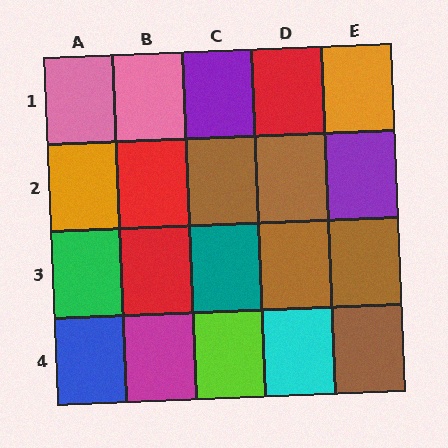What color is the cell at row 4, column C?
Lime.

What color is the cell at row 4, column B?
Magenta.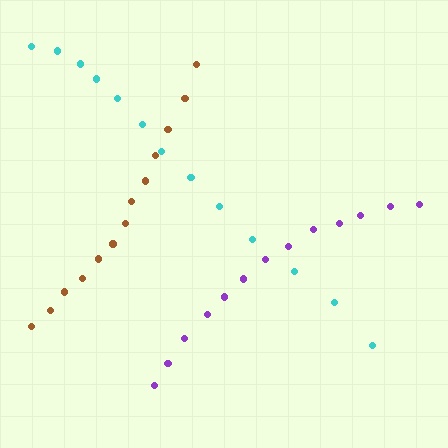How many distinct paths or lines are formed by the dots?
There are 3 distinct paths.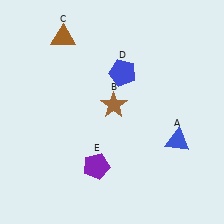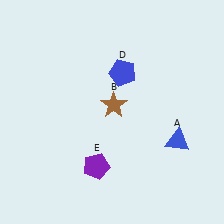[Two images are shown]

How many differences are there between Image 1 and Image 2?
There is 1 difference between the two images.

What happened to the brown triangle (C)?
The brown triangle (C) was removed in Image 2. It was in the top-left area of Image 1.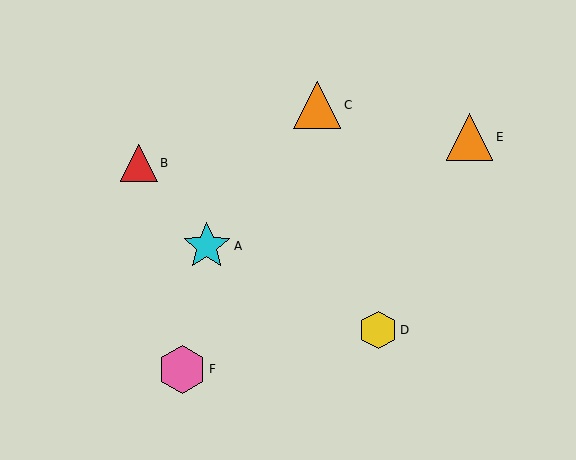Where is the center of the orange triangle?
The center of the orange triangle is at (317, 105).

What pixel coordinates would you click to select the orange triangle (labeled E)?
Click at (470, 137) to select the orange triangle E.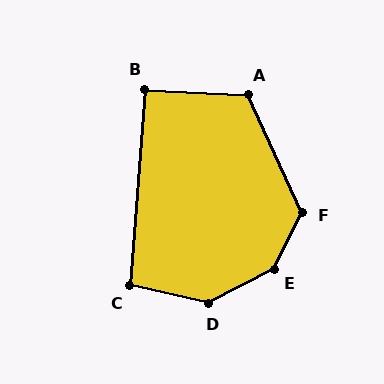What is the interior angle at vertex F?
Approximately 128 degrees (obtuse).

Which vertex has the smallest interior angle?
B, at approximately 92 degrees.